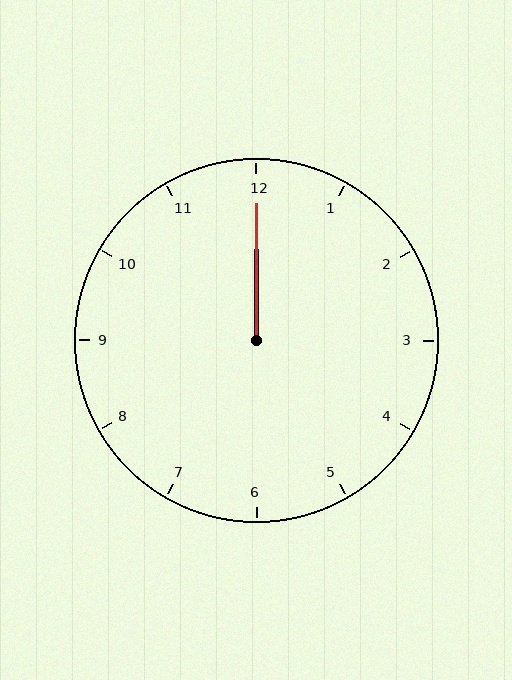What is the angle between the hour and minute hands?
Approximately 0 degrees.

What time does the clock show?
12:00.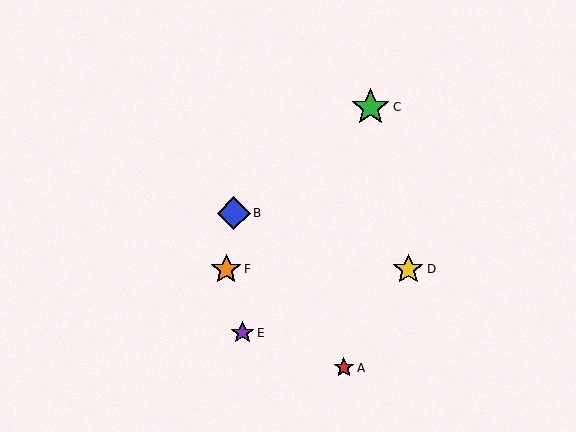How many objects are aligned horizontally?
2 objects (D, F) are aligned horizontally.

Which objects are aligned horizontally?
Objects D, F are aligned horizontally.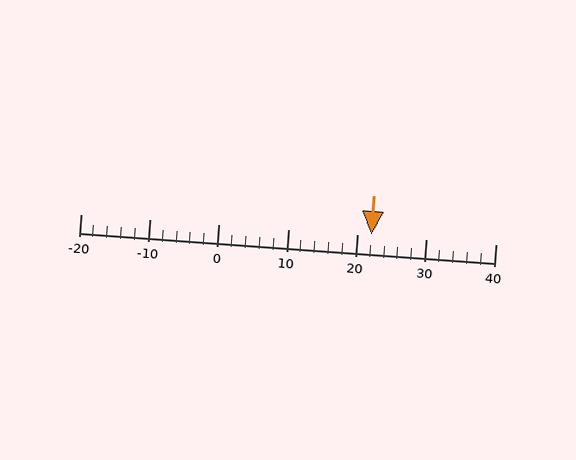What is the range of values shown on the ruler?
The ruler shows values from -20 to 40.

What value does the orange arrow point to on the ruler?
The orange arrow points to approximately 22.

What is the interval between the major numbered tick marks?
The major tick marks are spaced 10 units apart.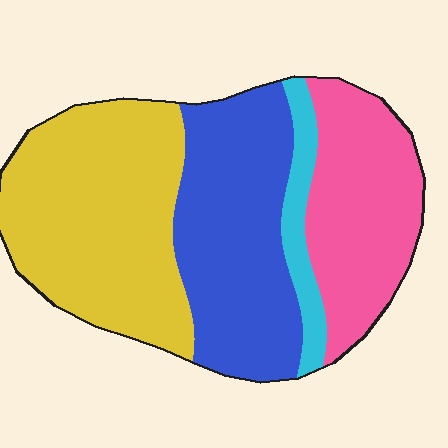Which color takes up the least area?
Cyan, at roughly 5%.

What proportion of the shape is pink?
Pink covers around 25% of the shape.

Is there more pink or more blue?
Blue.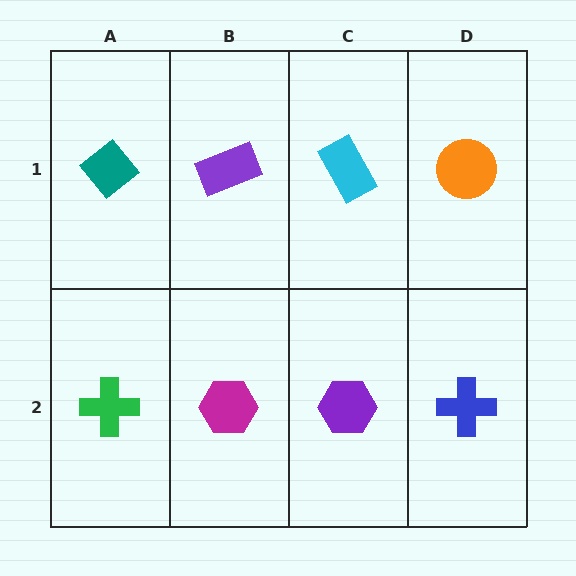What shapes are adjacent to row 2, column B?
A purple rectangle (row 1, column B), a green cross (row 2, column A), a purple hexagon (row 2, column C).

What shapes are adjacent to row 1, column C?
A purple hexagon (row 2, column C), a purple rectangle (row 1, column B), an orange circle (row 1, column D).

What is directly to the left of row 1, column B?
A teal diamond.